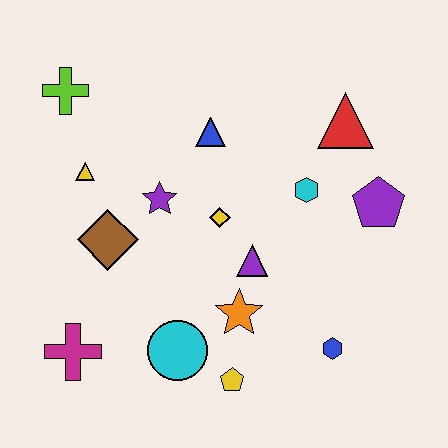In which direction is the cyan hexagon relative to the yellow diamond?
The cyan hexagon is to the right of the yellow diamond.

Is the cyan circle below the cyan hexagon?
Yes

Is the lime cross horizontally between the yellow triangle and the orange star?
No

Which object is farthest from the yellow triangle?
The blue hexagon is farthest from the yellow triangle.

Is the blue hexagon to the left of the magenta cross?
No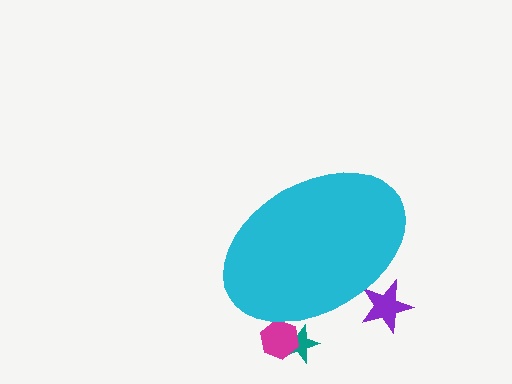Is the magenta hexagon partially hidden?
Yes, the magenta hexagon is partially hidden behind the cyan ellipse.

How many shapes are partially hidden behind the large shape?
3 shapes are partially hidden.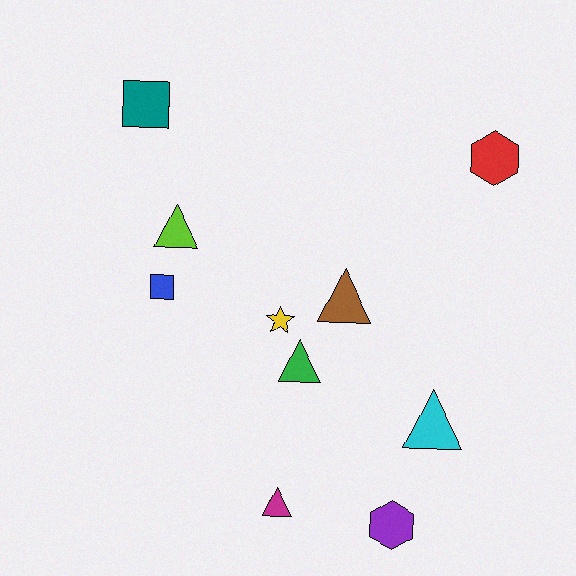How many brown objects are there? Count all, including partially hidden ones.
There is 1 brown object.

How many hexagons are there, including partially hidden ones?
There are 2 hexagons.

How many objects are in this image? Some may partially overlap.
There are 10 objects.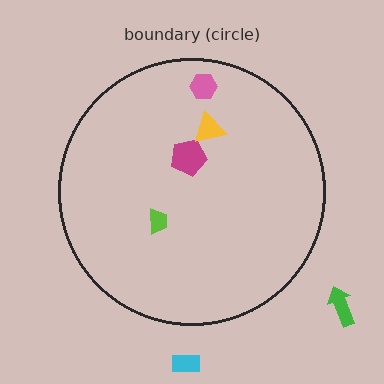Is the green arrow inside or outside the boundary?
Outside.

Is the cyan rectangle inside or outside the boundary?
Outside.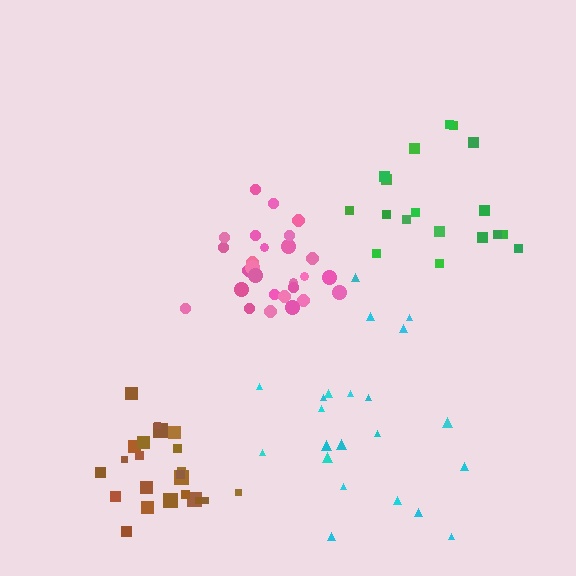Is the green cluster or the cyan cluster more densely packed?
Green.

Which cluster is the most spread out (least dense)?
Cyan.